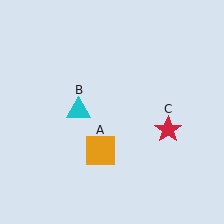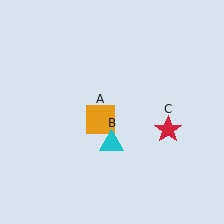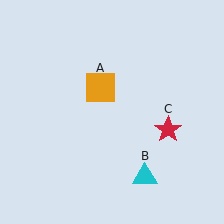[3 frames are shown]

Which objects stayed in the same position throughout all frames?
Red star (object C) remained stationary.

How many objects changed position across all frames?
2 objects changed position: orange square (object A), cyan triangle (object B).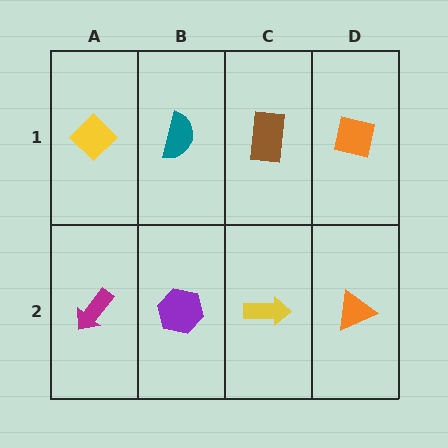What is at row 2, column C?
A yellow arrow.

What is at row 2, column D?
An orange triangle.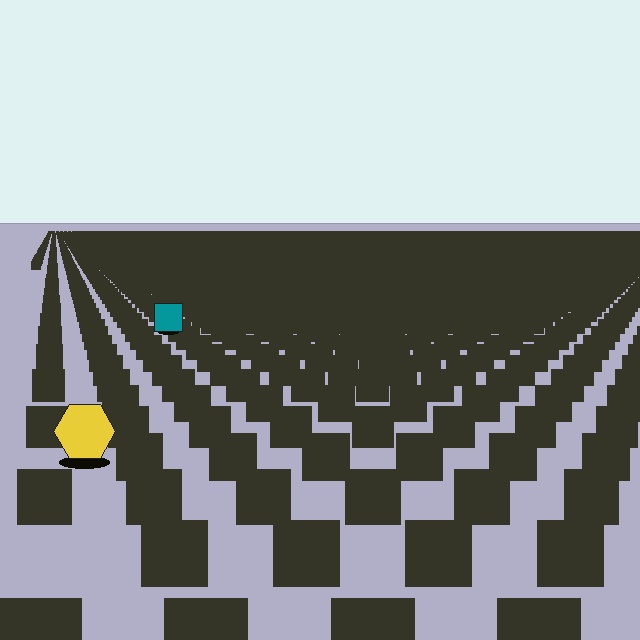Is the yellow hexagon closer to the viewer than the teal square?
Yes. The yellow hexagon is closer — you can tell from the texture gradient: the ground texture is coarser near it.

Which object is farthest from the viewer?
The teal square is farthest from the viewer. It appears smaller and the ground texture around it is denser.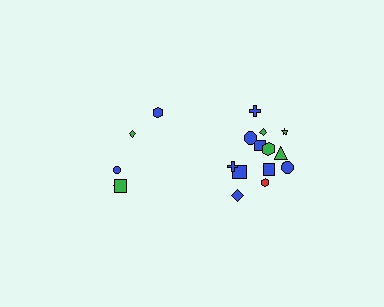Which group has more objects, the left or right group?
The right group.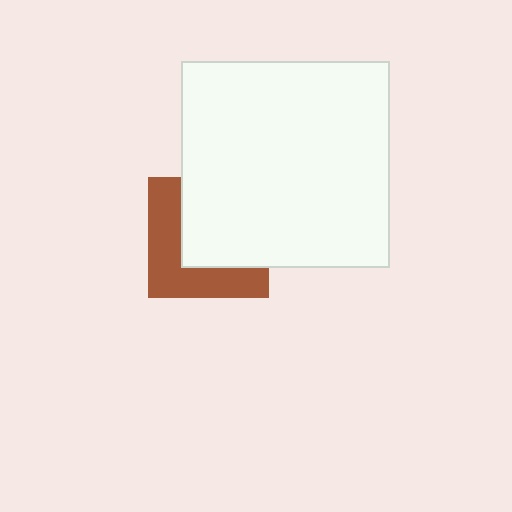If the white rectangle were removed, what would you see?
You would see the complete brown square.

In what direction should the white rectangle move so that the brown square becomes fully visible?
The white rectangle should move toward the upper-right. That is the shortest direction to clear the overlap and leave the brown square fully visible.